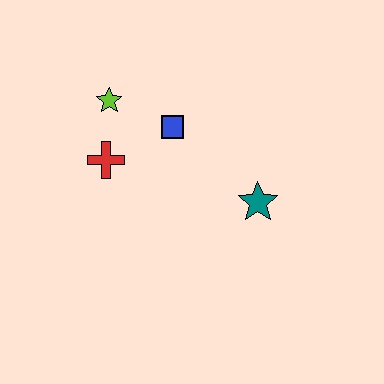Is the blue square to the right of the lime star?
Yes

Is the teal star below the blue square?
Yes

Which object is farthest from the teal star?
The lime star is farthest from the teal star.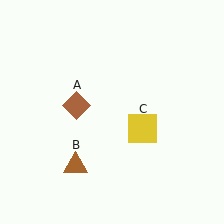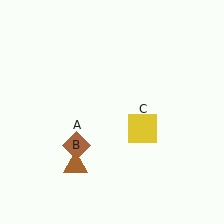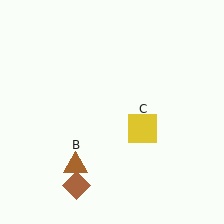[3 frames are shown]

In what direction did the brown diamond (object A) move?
The brown diamond (object A) moved down.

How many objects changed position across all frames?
1 object changed position: brown diamond (object A).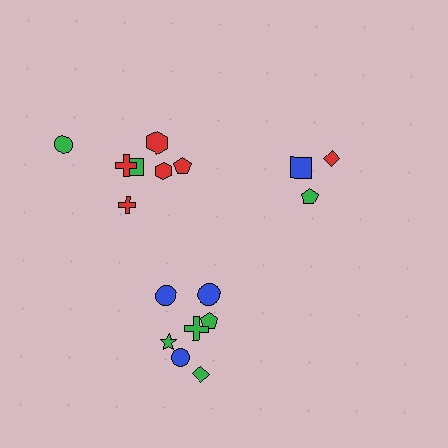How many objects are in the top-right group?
There are 3 objects.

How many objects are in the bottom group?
There are 7 objects.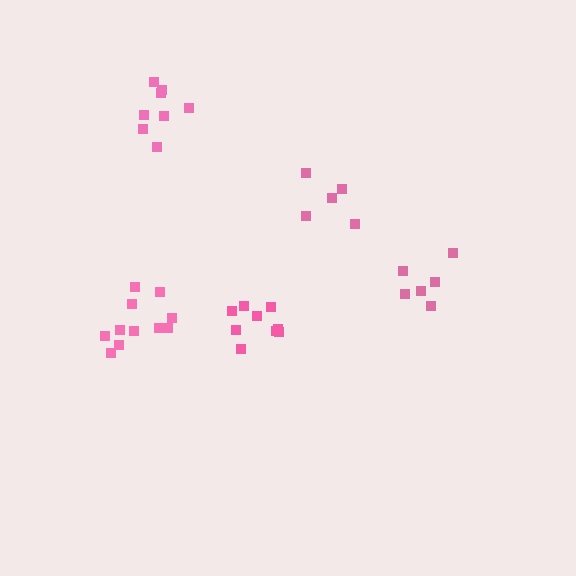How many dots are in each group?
Group 1: 6 dots, Group 2: 9 dots, Group 3: 11 dots, Group 4: 8 dots, Group 5: 5 dots (39 total).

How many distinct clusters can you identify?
There are 5 distinct clusters.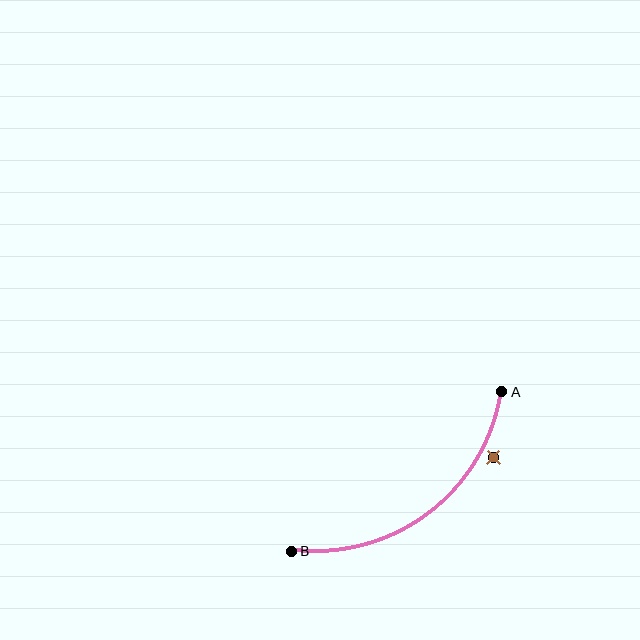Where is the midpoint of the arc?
The arc midpoint is the point on the curve farthest from the straight line joining A and B. It sits below and to the right of that line.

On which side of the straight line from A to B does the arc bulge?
The arc bulges below and to the right of the straight line connecting A and B.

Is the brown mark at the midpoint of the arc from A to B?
No — the brown mark does not lie on the arc at all. It sits slightly outside the curve.